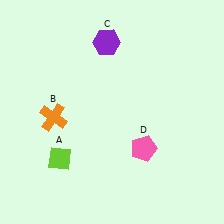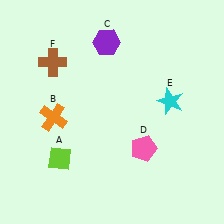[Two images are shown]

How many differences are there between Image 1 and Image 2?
There are 2 differences between the two images.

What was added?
A cyan star (E), a brown cross (F) were added in Image 2.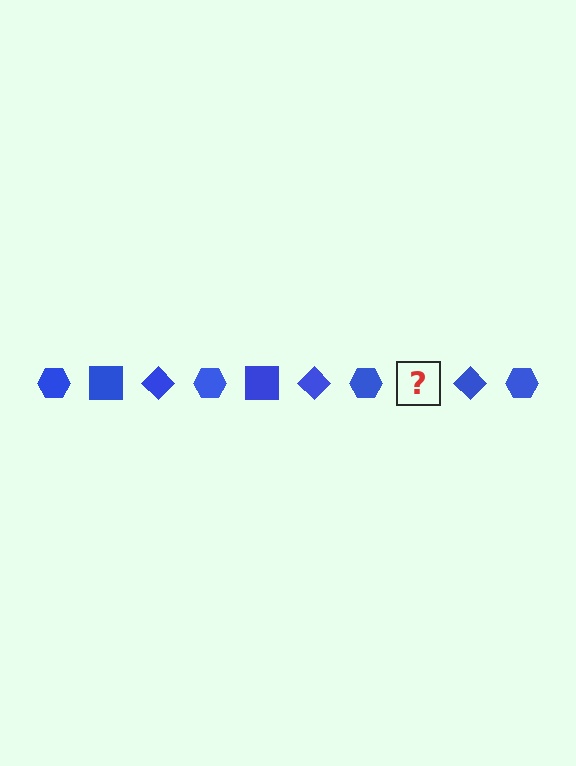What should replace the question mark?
The question mark should be replaced with a blue square.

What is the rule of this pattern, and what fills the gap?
The rule is that the pattern cycles through hexagon, square, diamond shapes in blue. The gap should be filled with a blue square.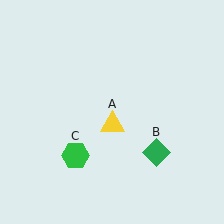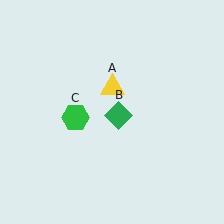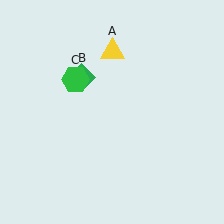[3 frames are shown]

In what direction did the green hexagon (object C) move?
The green hexagon (object C) moved up.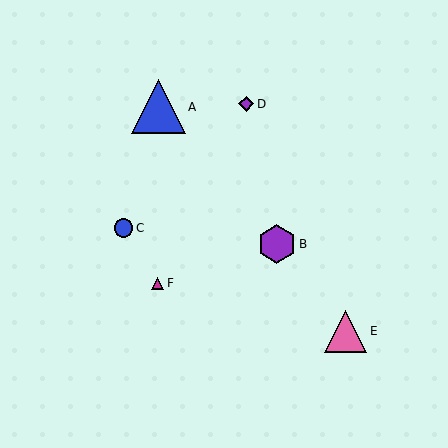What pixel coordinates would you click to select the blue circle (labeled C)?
Click at (124, 228) to select the blue circle C.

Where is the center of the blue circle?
The center of the blue circle is at (124, 228).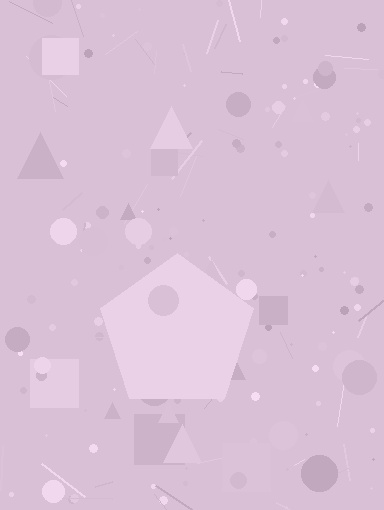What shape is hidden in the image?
A pentagon is hidden in the image.